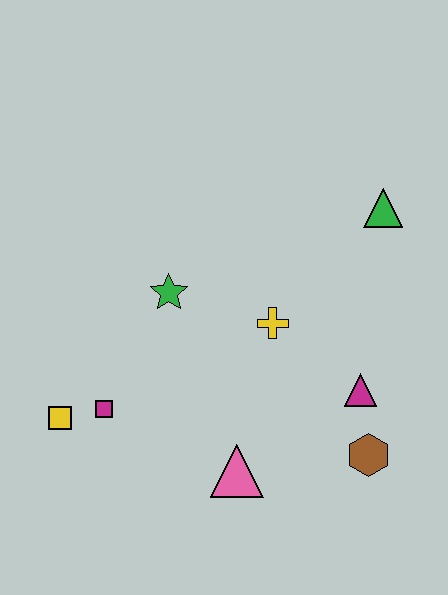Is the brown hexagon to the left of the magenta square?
No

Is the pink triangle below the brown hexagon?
Yes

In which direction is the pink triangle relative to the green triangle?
The pink triangle is below the green triangle.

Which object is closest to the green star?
The yellow cross is closest to the green star.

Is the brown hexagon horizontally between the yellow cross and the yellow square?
No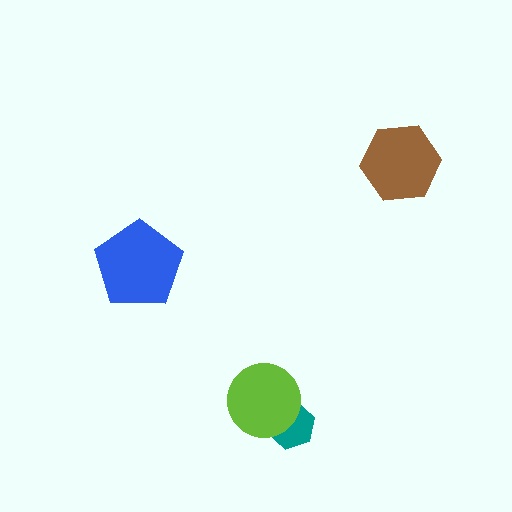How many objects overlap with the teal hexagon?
1 object overlaps with the teal hexagon.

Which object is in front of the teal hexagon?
The lime circle is in front of the teal hexagon.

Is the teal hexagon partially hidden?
Yes, it is partially covered by another shape.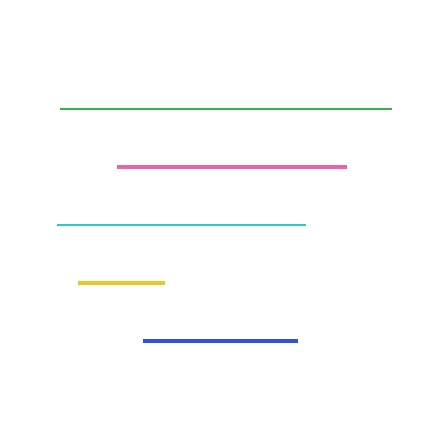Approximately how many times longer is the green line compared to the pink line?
The green line is approximately 1.4 times the length of the pink line.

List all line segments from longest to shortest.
From longest to shortest: green, cyan, pink, blue, yellow.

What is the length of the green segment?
The green segment is approximately 331 pixels long.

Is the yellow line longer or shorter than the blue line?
The blue line is longer than the yellow line.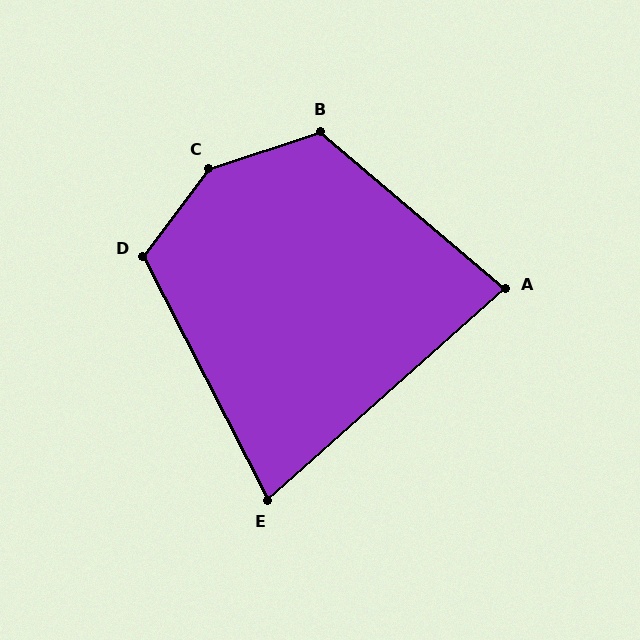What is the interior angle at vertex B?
Approximately 122 degrees (obtuse).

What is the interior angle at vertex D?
Approximately 116 degrees (obtuse).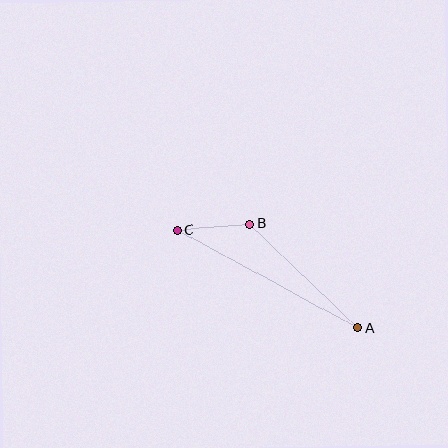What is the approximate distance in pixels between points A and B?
The distance between A and B is approximately 150 pixels.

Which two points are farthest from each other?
Points A and C are farthest from each other.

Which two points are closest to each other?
Points B and C are closest to each other.